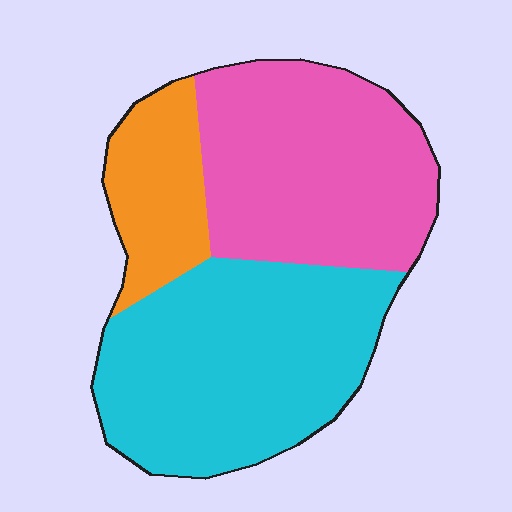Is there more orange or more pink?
Pink.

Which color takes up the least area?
Orange, at roughly 15%.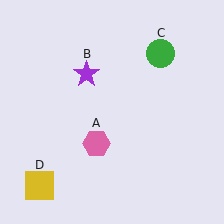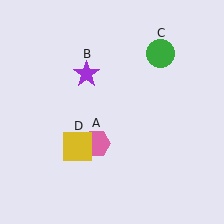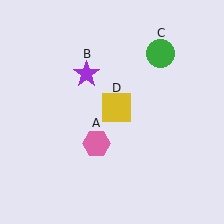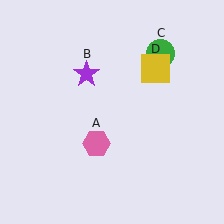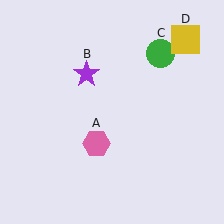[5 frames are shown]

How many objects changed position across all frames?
1 object changed position: yellow square (object D).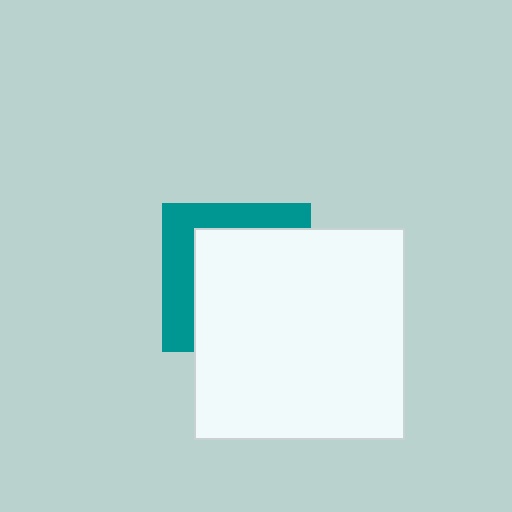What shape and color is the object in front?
The object in front is a white square.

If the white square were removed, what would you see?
You would see the complete teal square.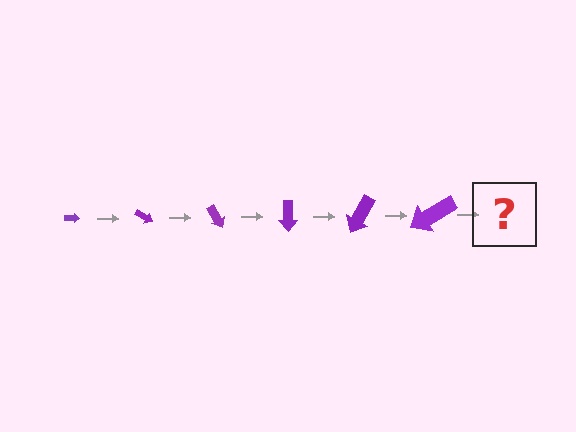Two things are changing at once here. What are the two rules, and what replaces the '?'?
The two rules are that the arrow grows larger each step and it rotates 30 degrees each step. The '?' should be an arrow, larger than the previous one and rotated 180 degrees from the start.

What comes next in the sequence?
The next element should be an arrow, larger than the previous one and rotated 180 degrees from the start.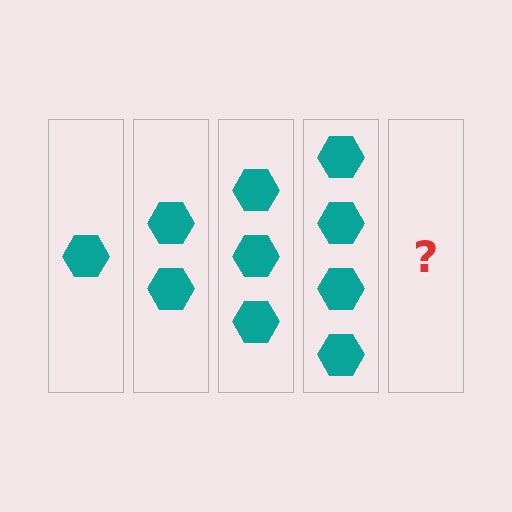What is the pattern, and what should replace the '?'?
The pattern is that each step adds one more hexagon. The '?' should be 5 hexagons.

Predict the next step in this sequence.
The next step is 5 hexagons.